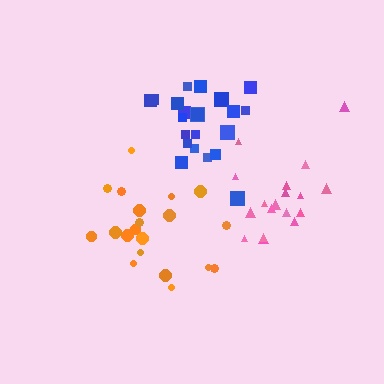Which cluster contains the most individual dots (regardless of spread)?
Blue (23).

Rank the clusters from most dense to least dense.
blue, pink, orange.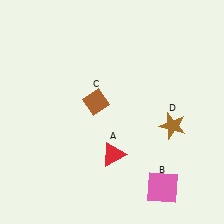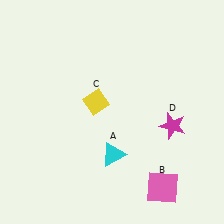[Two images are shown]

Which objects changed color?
A changed from red to cyan. C changed from brown to yellow. D changed from brown to magenta.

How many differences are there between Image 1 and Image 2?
There are 3 differences between the two images.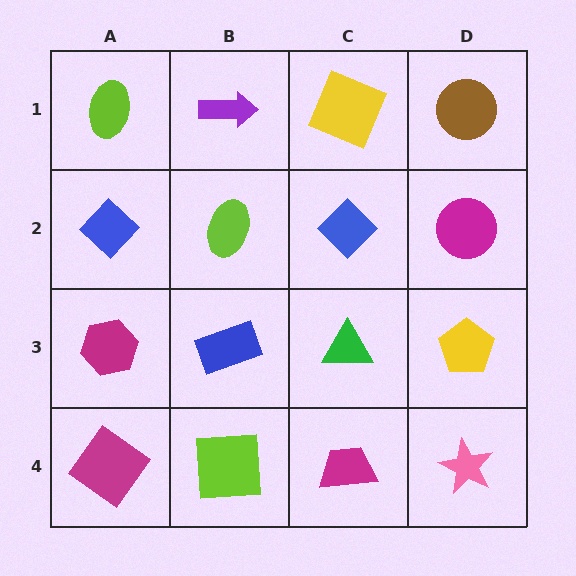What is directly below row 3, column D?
A pink star.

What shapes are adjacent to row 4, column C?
A green triangle (row 3, column C), a lime square (row 4, column B), a pink star (row 4, column D).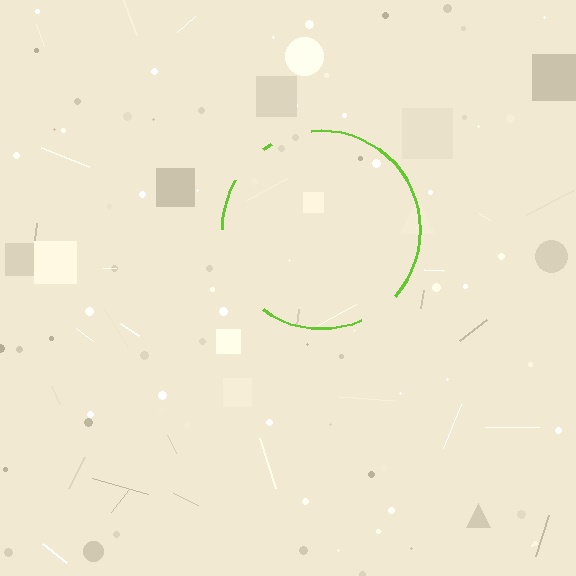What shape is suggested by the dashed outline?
The dashed outline suggests a circle.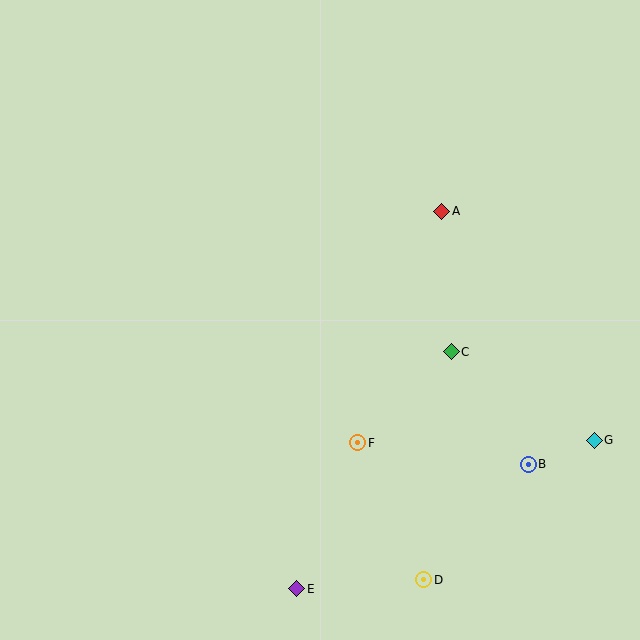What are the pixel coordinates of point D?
Point D is at (424, 580).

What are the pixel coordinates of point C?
Point C is at (451, 352).